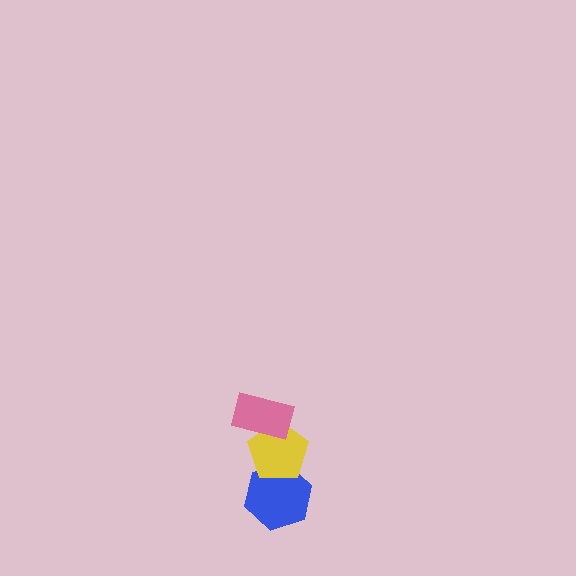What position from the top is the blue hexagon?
The blue hexagon is 3rd from the top.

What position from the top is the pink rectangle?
The pink rectangle is 1st from the top.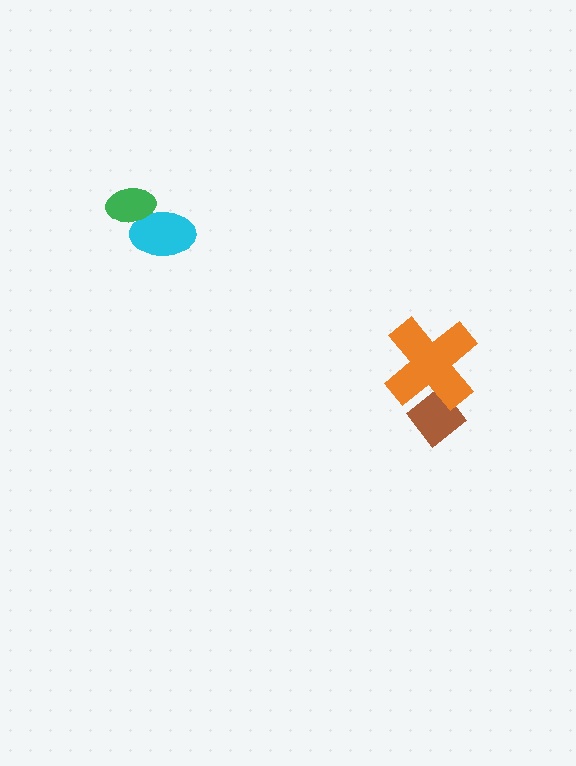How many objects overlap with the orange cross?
1 object overlaps with the orange cross.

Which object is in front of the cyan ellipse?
The green ellipse is in front of the cyan ellipse.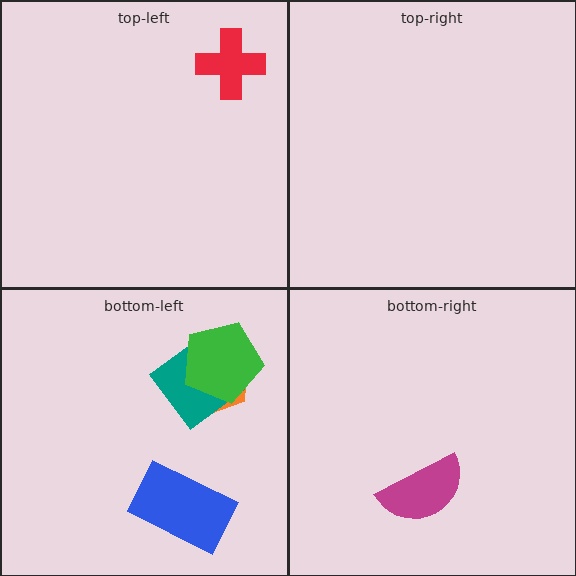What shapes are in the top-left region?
The red cross.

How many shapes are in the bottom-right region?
1.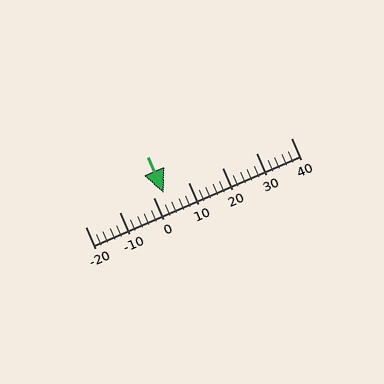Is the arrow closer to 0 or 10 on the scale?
The arrow is closer to 0.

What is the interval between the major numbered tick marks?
The major tick marks are spaced 10 units apart.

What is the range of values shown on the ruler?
The ruler shows values from -20 to 40.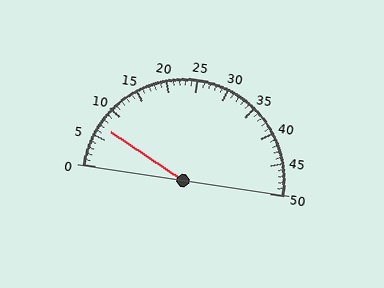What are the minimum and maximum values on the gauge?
The gauge ranges from 0 to 50.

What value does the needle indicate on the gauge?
The needle indicates approximately 7.